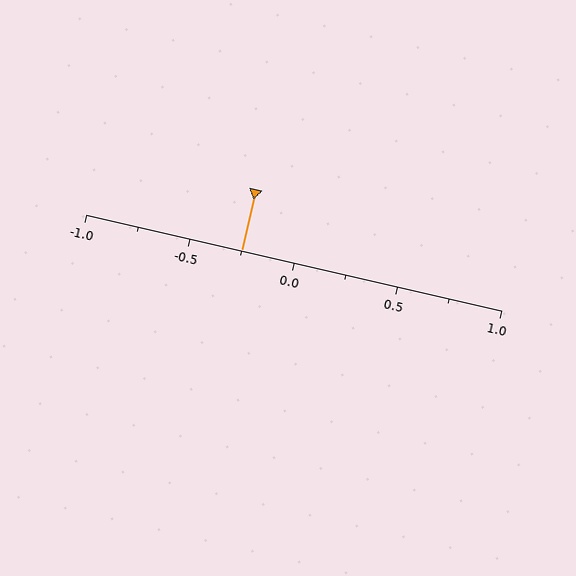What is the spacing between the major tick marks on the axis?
The major ticks are spaced 0.5 apart.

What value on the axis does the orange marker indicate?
The marker indicates approximately -0.25.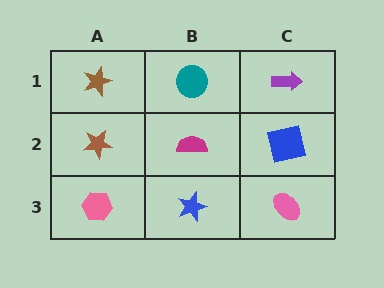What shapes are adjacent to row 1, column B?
A magenta semicircle (row 2, column B), a brown star (row 1, column A), a purple arrow (row 1, column C).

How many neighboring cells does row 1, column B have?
3.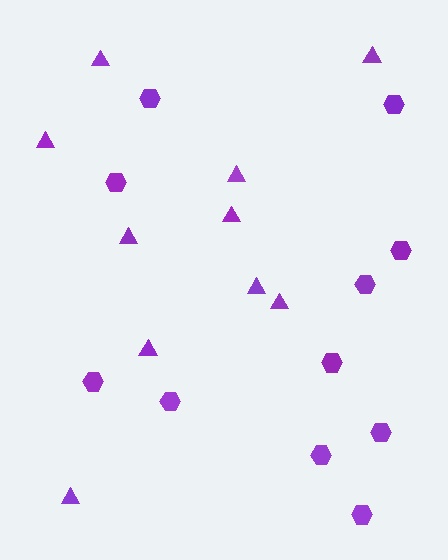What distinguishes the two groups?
There are 2 groups: one group of triangles (10) and one group of hexagons (11).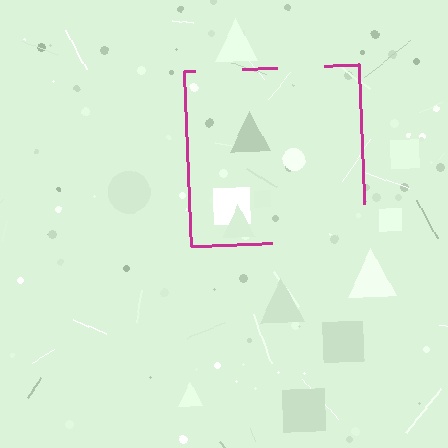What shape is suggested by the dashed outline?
The dashed outline suggests a square.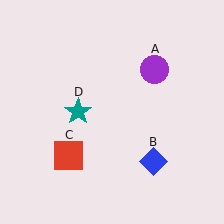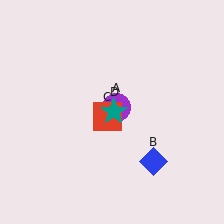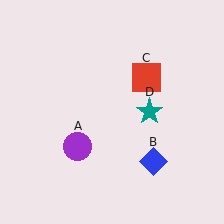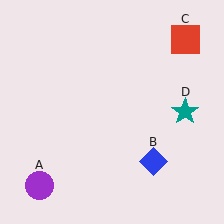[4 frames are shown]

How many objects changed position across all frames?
3 objects changed position: purple circle (object A), red square (object C), teal star (object D).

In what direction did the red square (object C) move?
The red square (object C) moved up and to the right.